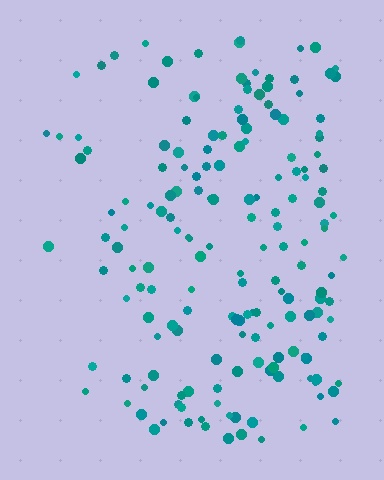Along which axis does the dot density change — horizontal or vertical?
Horizontal.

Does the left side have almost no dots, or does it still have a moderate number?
Still a moderate number, just noticeably fewer than the right.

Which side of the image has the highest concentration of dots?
The right.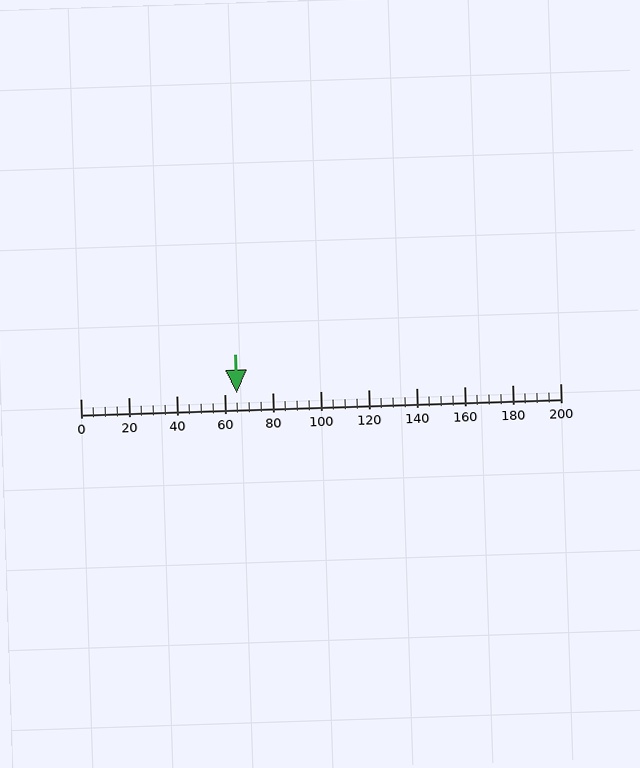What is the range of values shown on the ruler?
The ruler shows values from 0 to 200.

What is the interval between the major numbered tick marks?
The major tick marks are spaced 20 units apart.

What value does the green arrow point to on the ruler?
The green arrow points to approximately 65.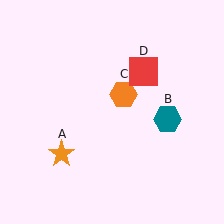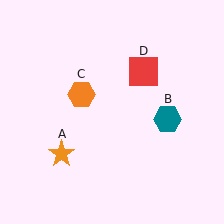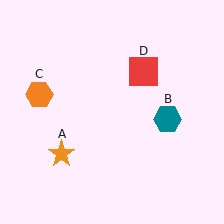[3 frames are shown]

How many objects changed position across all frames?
1 object changed position: orange hexagon (object C).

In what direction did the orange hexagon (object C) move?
The orange hexagon (object C) moved left.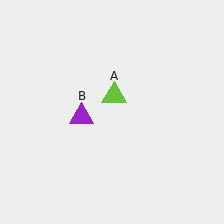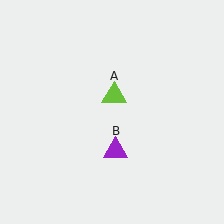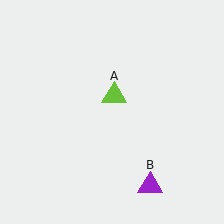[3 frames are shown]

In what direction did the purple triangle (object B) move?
The purple triangle (object B) moved down and to the right.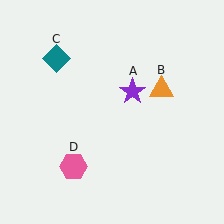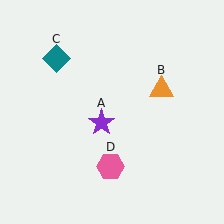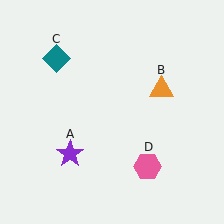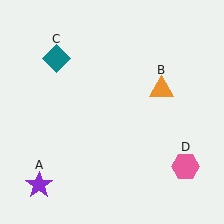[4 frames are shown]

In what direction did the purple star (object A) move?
The purple star (object A) moved down and to the left.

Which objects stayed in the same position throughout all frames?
Orange triangle (object B) and teal diamond (object C) remained stationary.